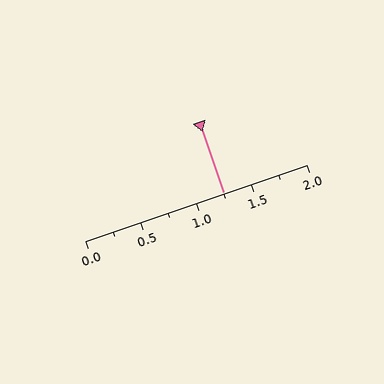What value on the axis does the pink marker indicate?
The marker indicates approximately 1.25.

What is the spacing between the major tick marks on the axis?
The major ticks are spaced 0.5 apart.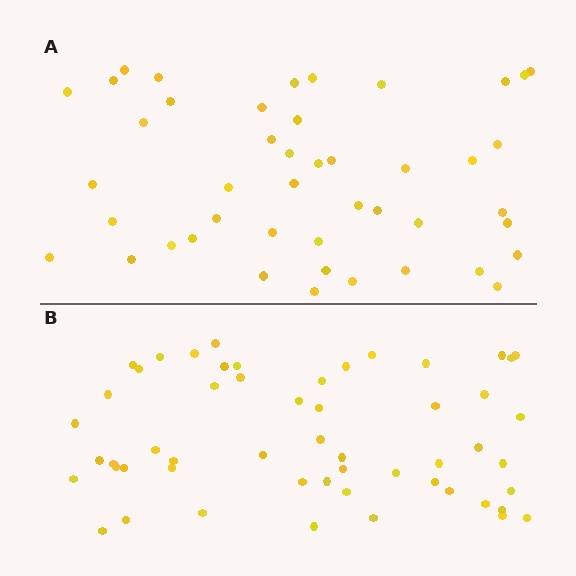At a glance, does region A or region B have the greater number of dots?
Region B (the bottom region) has more dots.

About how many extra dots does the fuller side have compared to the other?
Region B has roughly 8 or so more dots than region A.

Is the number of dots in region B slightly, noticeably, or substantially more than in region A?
Region B has only slightly more — the two regions are fairly close. The ratio is roughly 1.2 to 1.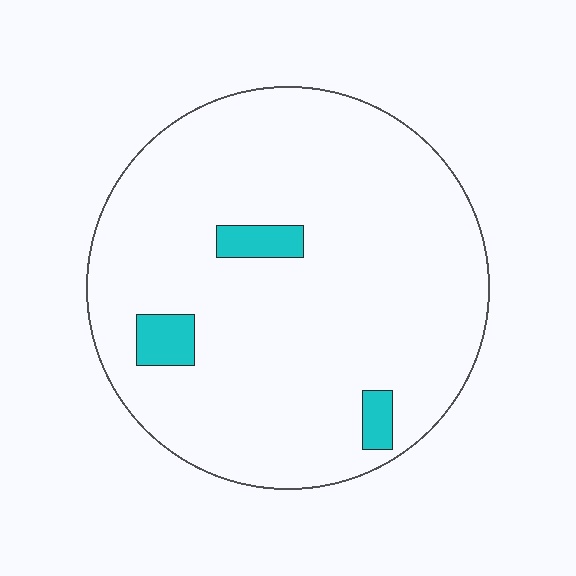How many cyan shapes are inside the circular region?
3.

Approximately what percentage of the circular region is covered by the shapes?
Approximately 5%.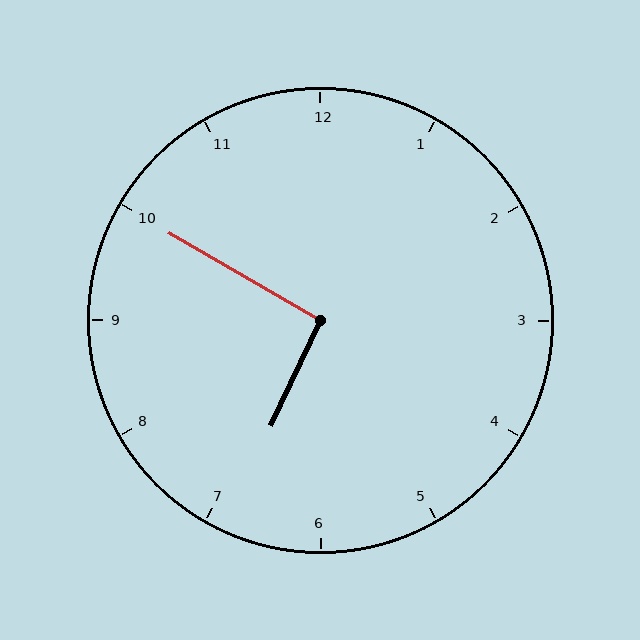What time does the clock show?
6:50.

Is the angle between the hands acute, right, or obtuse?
It is right.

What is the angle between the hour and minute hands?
Approximately 95 degrees.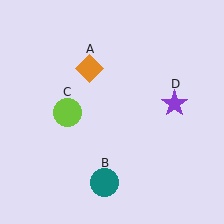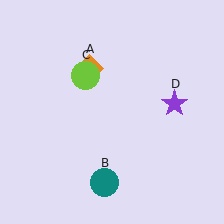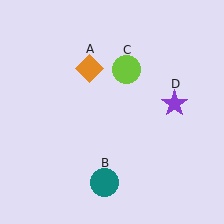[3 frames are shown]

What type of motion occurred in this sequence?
The lime circle (object C) rotated clockwise around the center of the scene.